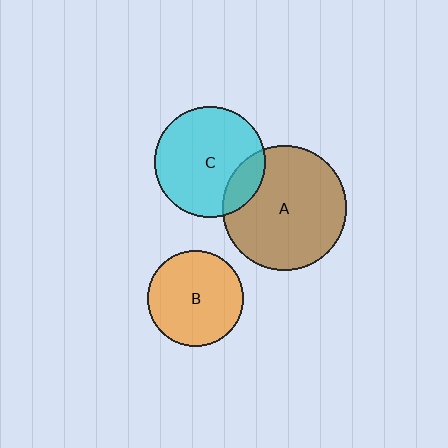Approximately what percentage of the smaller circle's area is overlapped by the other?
Approximately 15%.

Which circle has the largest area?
Circle A (brown).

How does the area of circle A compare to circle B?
Approximately 1.7 times.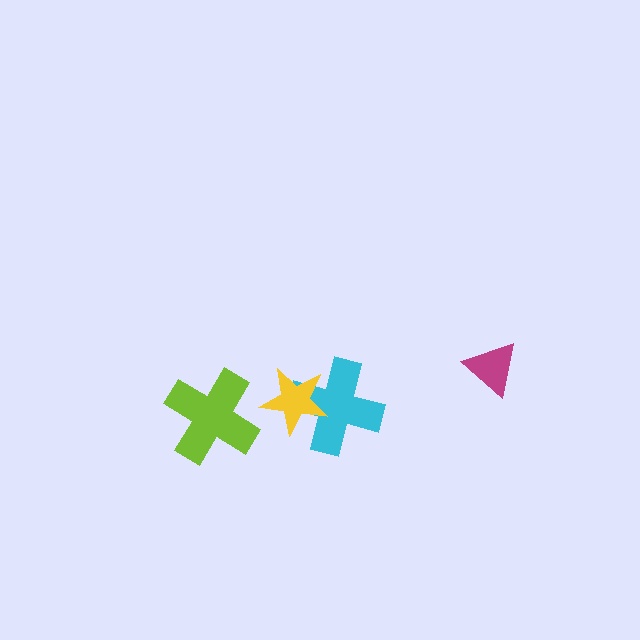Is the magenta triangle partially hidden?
No, no other shape covers it.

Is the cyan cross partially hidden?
Yes, it is partially covered by another shape.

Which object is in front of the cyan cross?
The yellow star is in front of the cyan cross.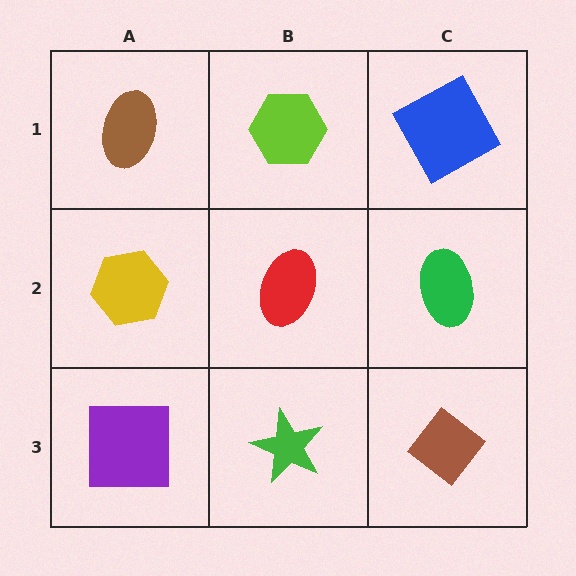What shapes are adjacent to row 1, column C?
A green ellipse (row 2, column C), a lime hexagon (row 1, column B).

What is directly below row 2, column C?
A brown diamond.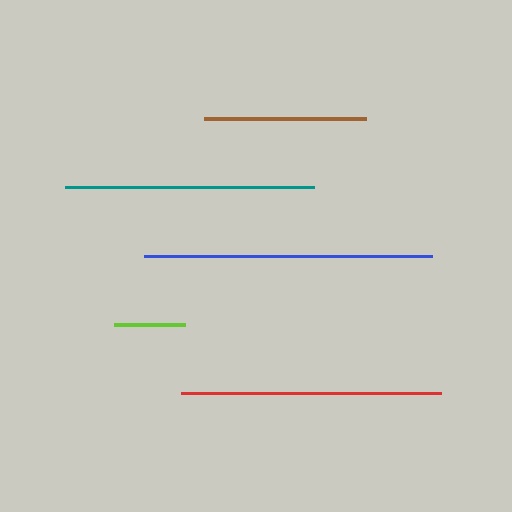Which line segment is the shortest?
The lime line is the shortest at approximately 72 pixels.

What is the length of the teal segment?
The teal segment is approximately 249 pixels long.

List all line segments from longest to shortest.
From longest to shortest: blue, red, teal, brown, lime.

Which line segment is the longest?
The blue line is the longest at approximately 287 pixels.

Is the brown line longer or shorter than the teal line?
The teal line is longer than the brown line.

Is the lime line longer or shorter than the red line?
The red line is longer than the lime line.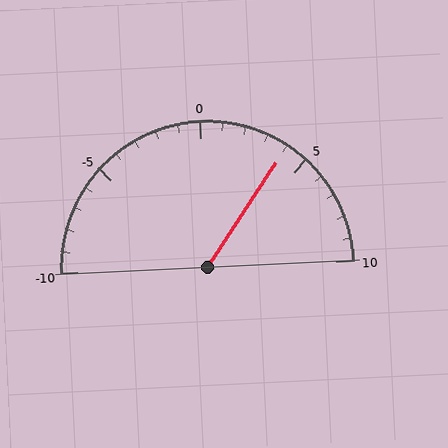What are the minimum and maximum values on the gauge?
The gauge ranges from -10 to 10.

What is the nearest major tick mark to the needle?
The nearest major tick mark is 5.